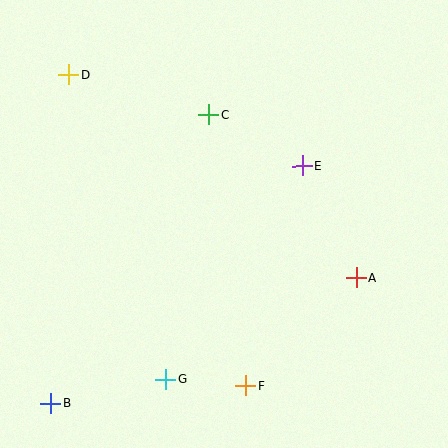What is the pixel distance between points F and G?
The distance between F and G is 80 pixels.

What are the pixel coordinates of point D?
Point D is at (69, 75).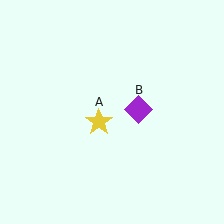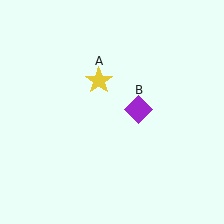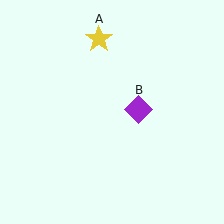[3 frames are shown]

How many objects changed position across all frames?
1 object changed position: yellow star (object A).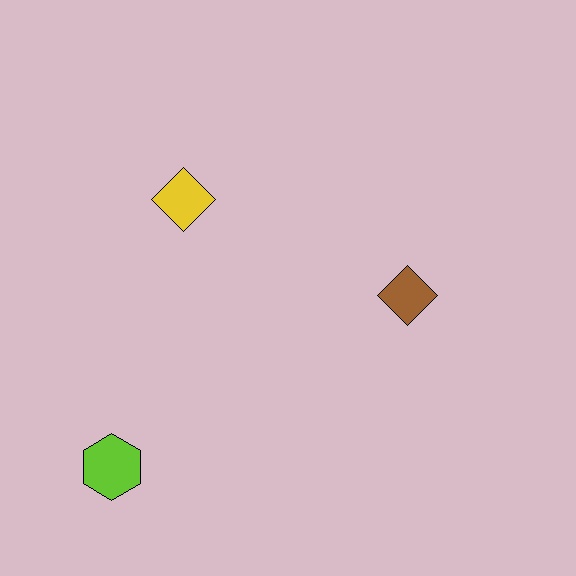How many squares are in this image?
There are no squares.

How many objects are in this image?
There are 3 objects.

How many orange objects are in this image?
There are no orange objects.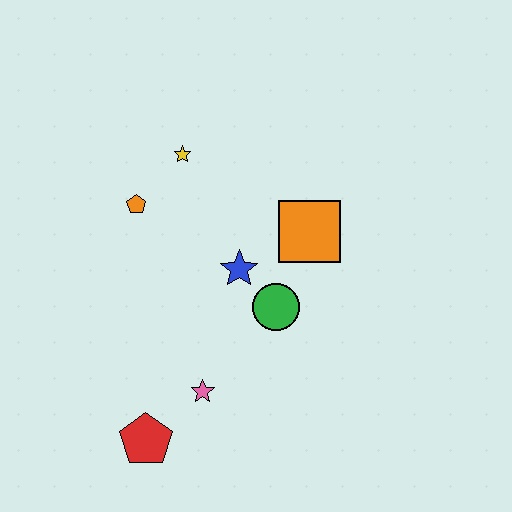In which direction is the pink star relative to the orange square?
The pink star is below the orange square.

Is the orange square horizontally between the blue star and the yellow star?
No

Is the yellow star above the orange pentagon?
Yes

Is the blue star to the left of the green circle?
Yes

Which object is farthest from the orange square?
The red pentagon is farthest from the orange square.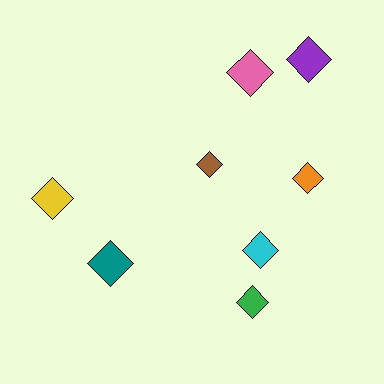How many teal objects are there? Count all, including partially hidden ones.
There is 1 teal object.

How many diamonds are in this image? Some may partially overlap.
There are 8 diamonds.